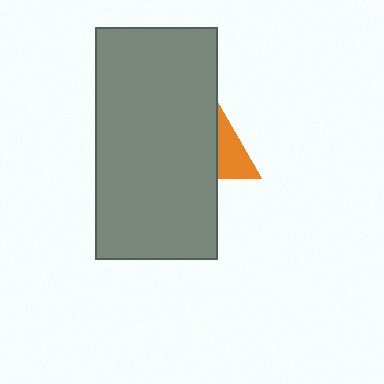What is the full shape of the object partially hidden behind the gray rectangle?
The partially hidden object is an orange triangle.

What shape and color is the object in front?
The object in front is a gray rectangle.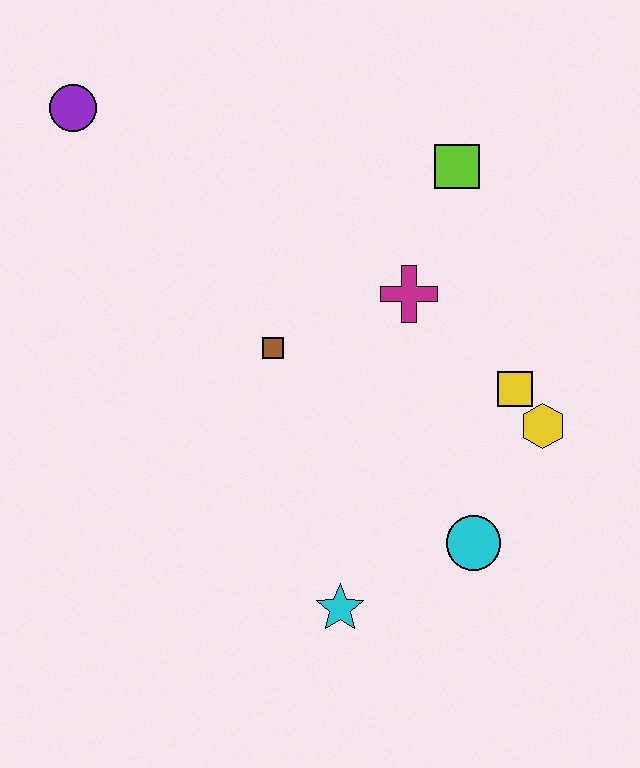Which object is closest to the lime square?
The magenta cross is closest to the lime square.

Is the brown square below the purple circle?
Yes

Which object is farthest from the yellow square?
The purple circle is farthest from the yellow square.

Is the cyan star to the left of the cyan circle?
Yes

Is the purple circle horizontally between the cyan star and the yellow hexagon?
No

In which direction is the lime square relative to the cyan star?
The lime square is above the cyan star.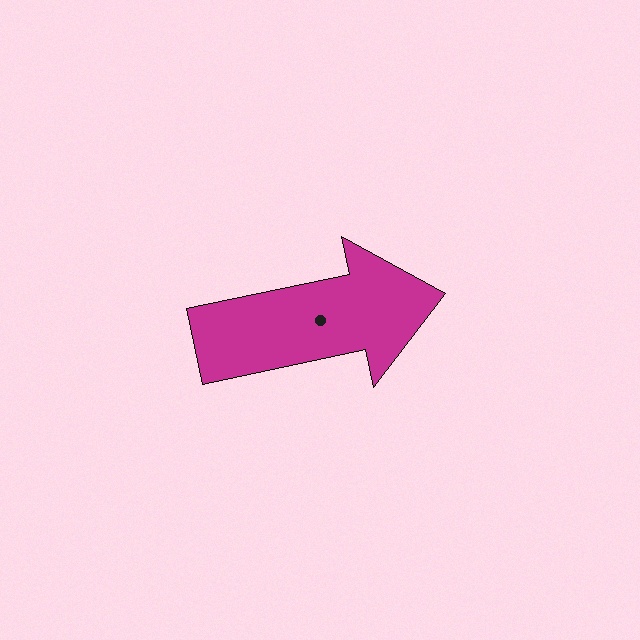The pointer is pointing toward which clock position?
Roughly 3 o'clock.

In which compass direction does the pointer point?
East.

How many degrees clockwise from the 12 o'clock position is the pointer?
Approximately 78 degrees.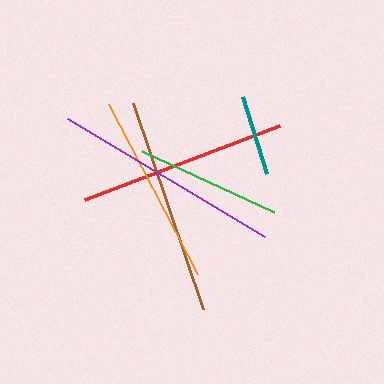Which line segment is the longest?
The purple line is the longest at approximately 230 pixels.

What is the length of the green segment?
The green segment is approximately 145 pixels long.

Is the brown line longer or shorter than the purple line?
The purple line is longer than the brown line.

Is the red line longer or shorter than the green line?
The red line is longer than the green line.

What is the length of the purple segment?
The purple segment is approximately 230 pixels long.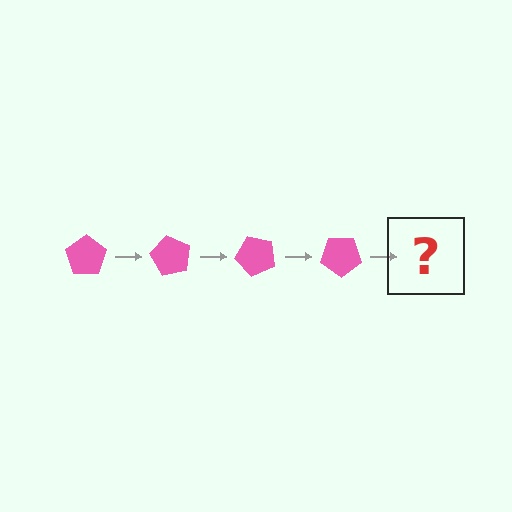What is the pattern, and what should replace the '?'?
The pattern is that the pentagon rotates 60 degrees each step. The '?' should be a pink pentagon rotated 240 degrees.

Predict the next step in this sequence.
The next step is a pink pentagon rotated 240 degrees.